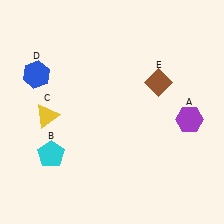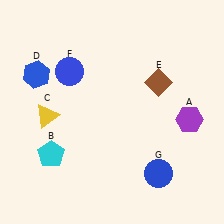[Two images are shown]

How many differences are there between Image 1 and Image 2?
There are 2 differences between the two images.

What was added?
A blue circle (F), a blue circle (G) were added in Image 2.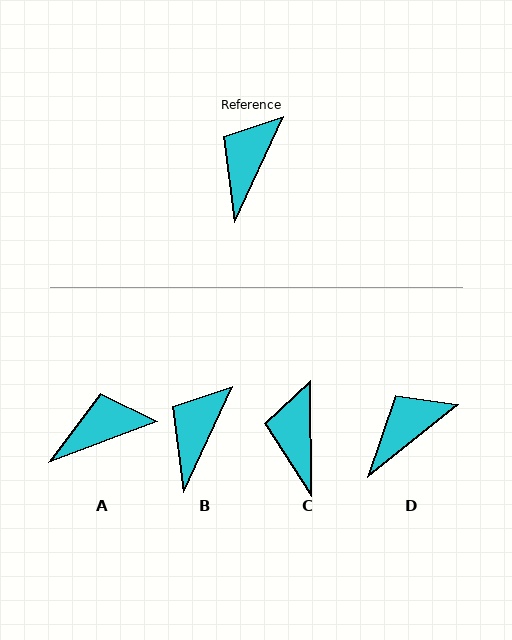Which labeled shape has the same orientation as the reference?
B.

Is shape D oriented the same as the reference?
No, it is off by about 26 degrees.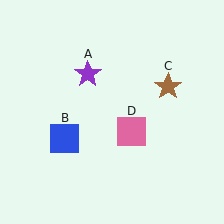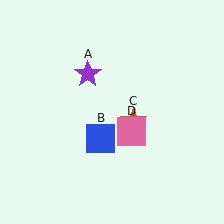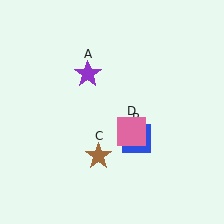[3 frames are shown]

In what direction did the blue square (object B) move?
The blue square (object B) moved right.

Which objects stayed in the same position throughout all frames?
Purple star (object A) and pink square (object D) remained stationary.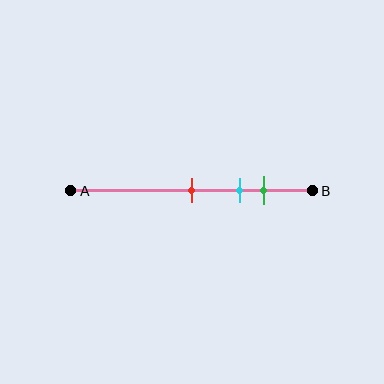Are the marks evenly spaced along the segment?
Yes, the marks are approximately evenly spaced.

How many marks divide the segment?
There are 3 marks dividing the segment.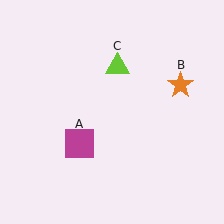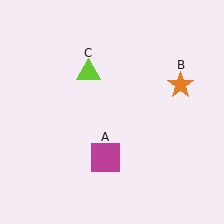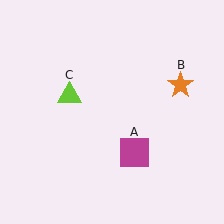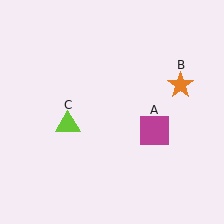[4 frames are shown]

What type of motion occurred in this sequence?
The magenta square (object A), lime triangle (object C) rotated counterclockwise around the center of the scene.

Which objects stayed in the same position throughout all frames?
Orange star (object B) remained stationary.